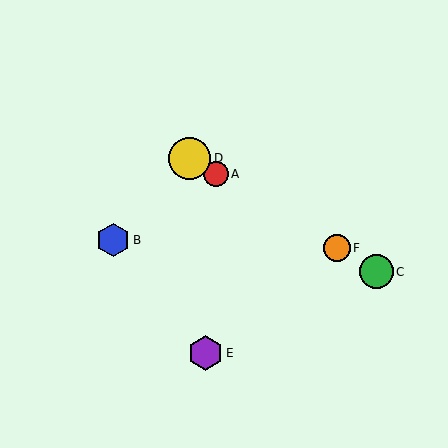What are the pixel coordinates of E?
Object E is at (205, 353).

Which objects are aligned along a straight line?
Objects A, C, D, F are aligned along a straight line.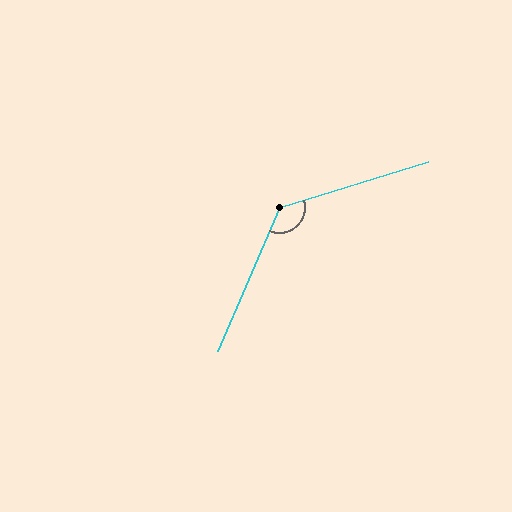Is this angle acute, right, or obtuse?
It is obtuse.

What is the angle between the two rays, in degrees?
Approximately 130 degrees.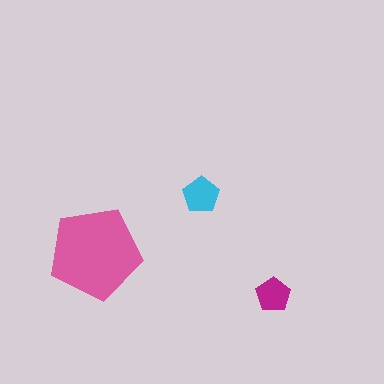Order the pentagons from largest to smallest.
the pink one, the cyan one, the magenta one.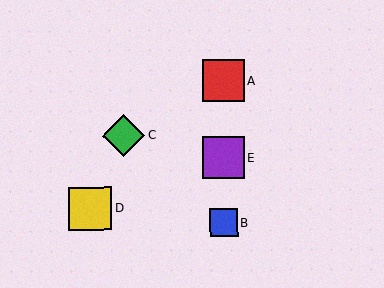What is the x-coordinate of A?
Object A is at x≈223.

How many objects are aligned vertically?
3 objects (A, B, E) are aligned vertically.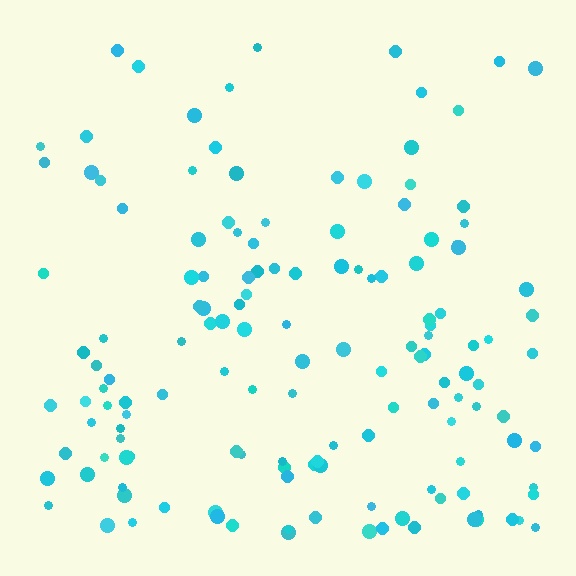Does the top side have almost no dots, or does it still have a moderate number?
Still a moderate number, just noticeably fewer than the bottom.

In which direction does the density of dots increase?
From top to bottom, with the bottom side densest.